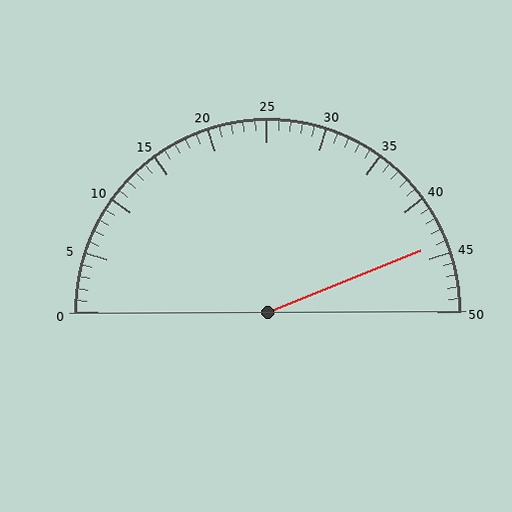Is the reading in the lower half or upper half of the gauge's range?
The reading is in the upper half of the range (0 to 50).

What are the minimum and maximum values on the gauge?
The gauge ranges from 0 to 50.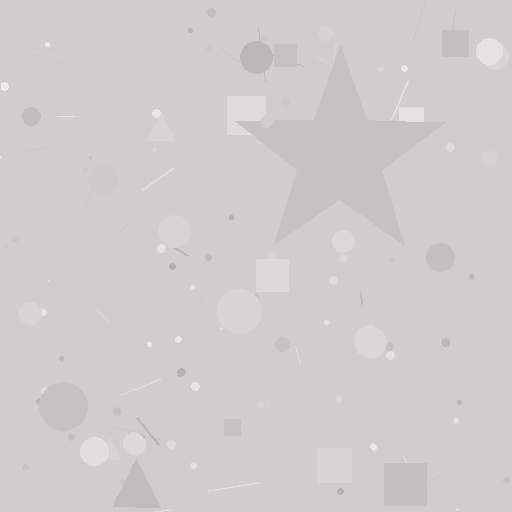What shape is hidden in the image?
A star is hidden in the image.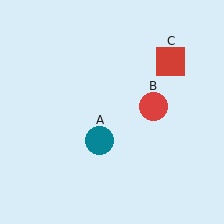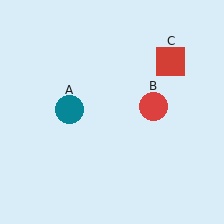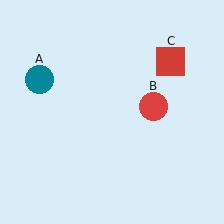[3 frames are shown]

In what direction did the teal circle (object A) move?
The teal circle (object A) moved up and to the left.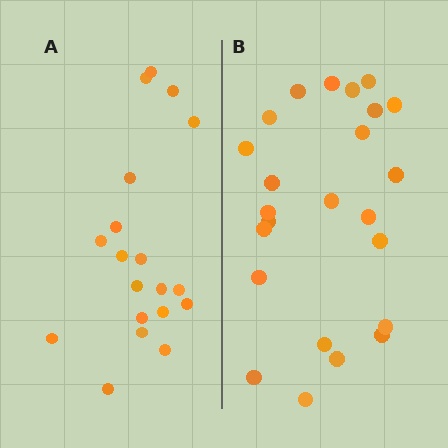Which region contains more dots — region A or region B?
Region B (the right region) has more dots.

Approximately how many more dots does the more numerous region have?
Region B has about 5 more dots than region A.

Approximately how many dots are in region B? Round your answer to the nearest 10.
About 20 dots. (The exact count is 24, which rounds to 20.)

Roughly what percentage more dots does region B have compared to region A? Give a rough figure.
About 25% more.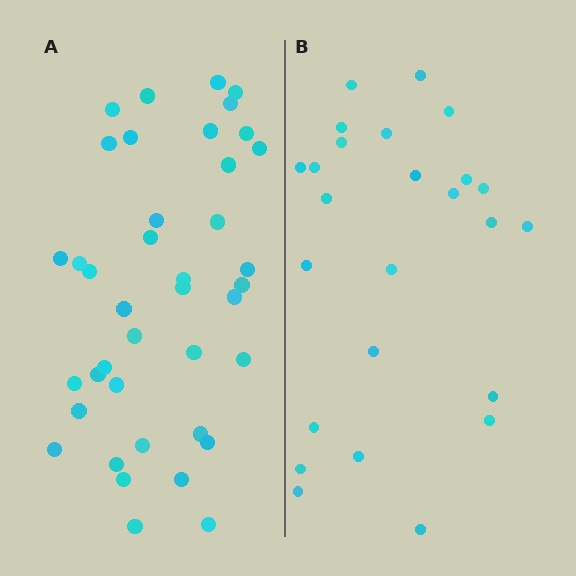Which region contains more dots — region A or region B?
Region A (the left region) has more dots.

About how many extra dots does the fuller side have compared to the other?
Region A has approximately 15 more dots than region B.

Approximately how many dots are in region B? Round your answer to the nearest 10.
About 20 dots. (The exact count is 25, which rounds to 20.)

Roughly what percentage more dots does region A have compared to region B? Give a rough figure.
About 60% more.